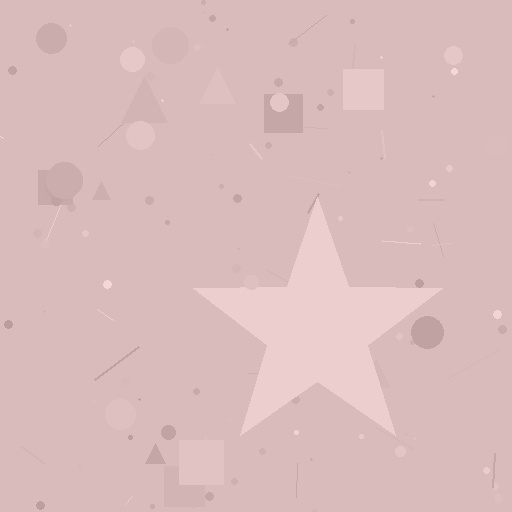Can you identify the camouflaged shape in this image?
The camouflaged shape is a star.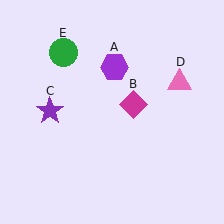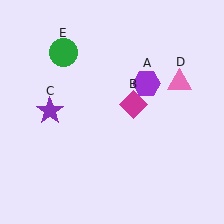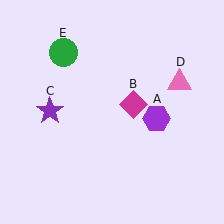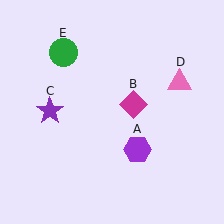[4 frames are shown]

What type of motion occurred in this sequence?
The purple hexagon (object A) rotated clockwise around the center of the scene.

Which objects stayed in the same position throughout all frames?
Magenta diamond (object B) and purple star (object C) and pink triangle (object D) and green circle (object E) remained stationary.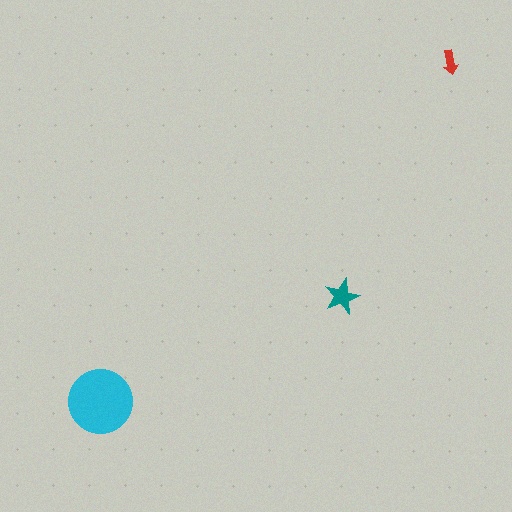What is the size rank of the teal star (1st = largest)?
2nd.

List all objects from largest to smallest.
The cyan circle, the teal star, the red arrow.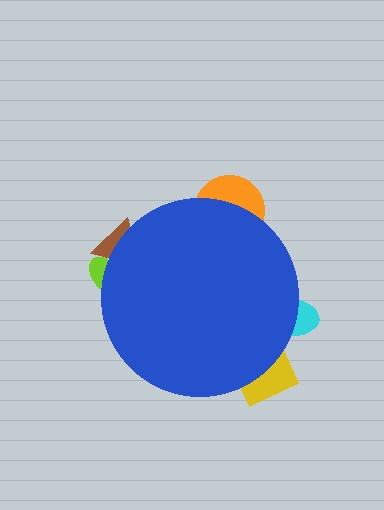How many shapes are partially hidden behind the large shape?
5 shapes are partially hidden.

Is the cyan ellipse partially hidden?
Yes, the cyan ellipse is partially hidden behind the blue circle.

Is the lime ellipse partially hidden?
Yes, the lime ellipse is partially hidden behind the blue circle.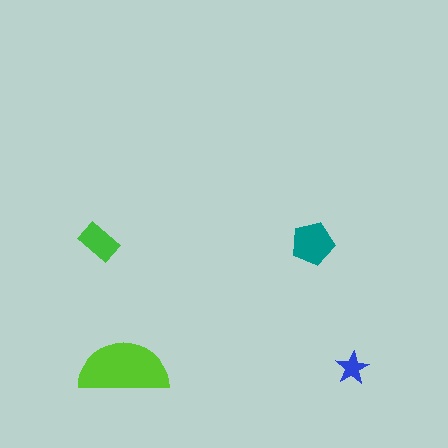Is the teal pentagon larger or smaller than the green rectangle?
Larger.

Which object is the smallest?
The blue star.